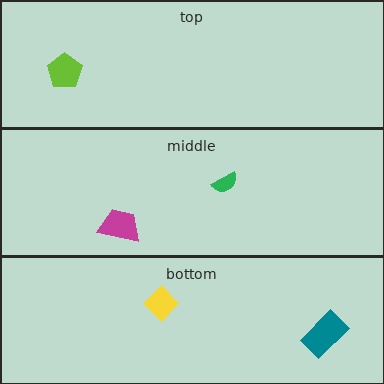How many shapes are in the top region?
1.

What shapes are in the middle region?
The green semicircle, the magenta trapezoid.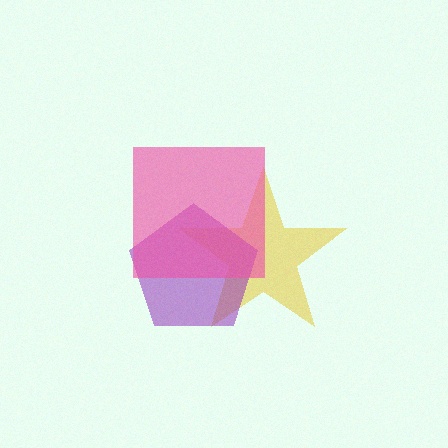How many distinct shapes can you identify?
There are 3 distinct shapes: a yellow star, a purple pentagon, a pink square.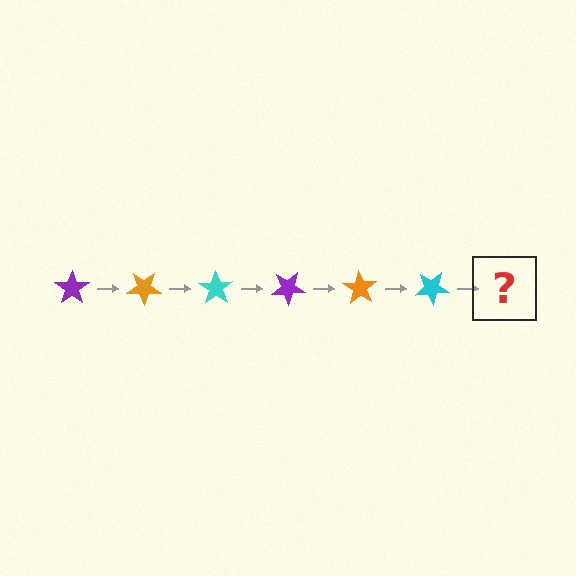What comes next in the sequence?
The next element should be a purple star, rotated 210 degrees from the start.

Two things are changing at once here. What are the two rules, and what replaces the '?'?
The two rules are that it rotates 35 degrees each step and the color cycles through purple, orange, and cyan. The '?' should be a purple star, rotated 210 degrees from the start.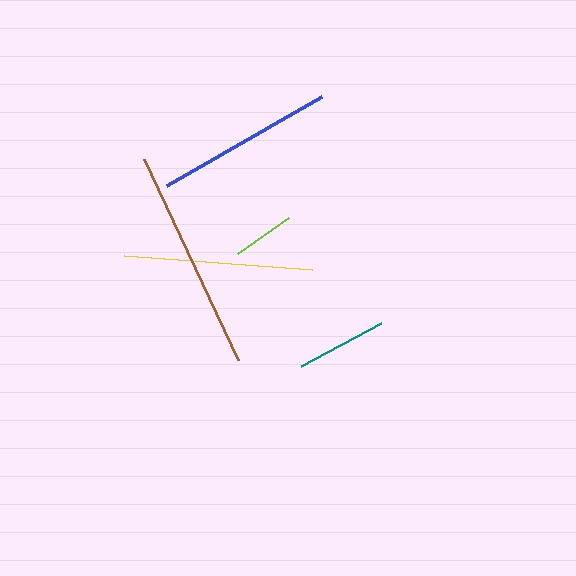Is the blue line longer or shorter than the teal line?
The blue line is longer than the teal line.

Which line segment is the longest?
The brown line is the longest at approximately 222 pixels.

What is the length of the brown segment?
The brown segment is approximately 222 pixels long.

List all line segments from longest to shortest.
From longest to shortest: brown, yellow, blue, teal, lime.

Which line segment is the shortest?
The lime line is the shortest at approximately 62 pixels.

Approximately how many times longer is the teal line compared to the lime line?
The teal line is approximately 1.5 times the length of the lime line.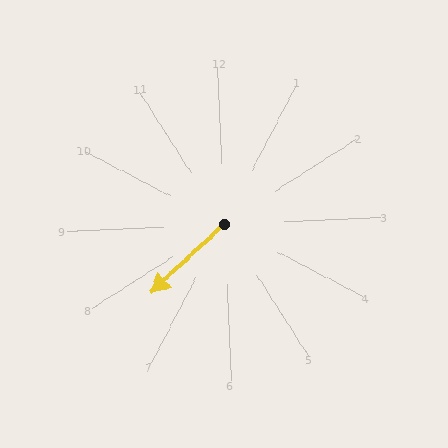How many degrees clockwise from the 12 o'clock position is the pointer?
Approximately 229 degrees.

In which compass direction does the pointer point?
Southwest.